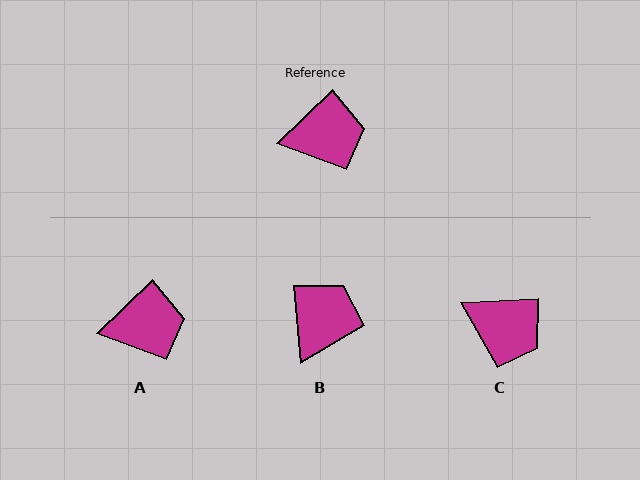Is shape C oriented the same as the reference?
No, it is off by about 41 degrees.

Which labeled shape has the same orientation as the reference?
A.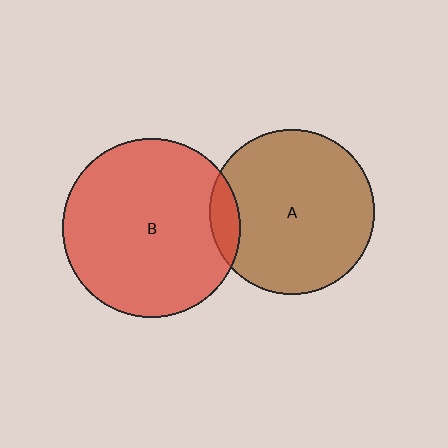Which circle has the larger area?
Circle B (red).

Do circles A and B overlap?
Yes.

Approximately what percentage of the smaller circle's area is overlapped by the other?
Approximately 10%.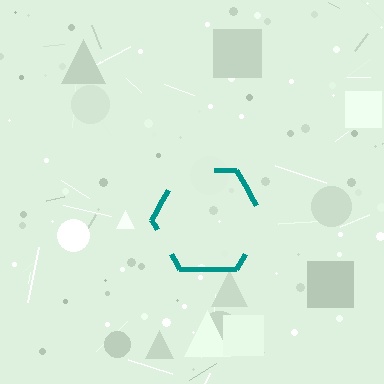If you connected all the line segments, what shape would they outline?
They would outline a hexagon.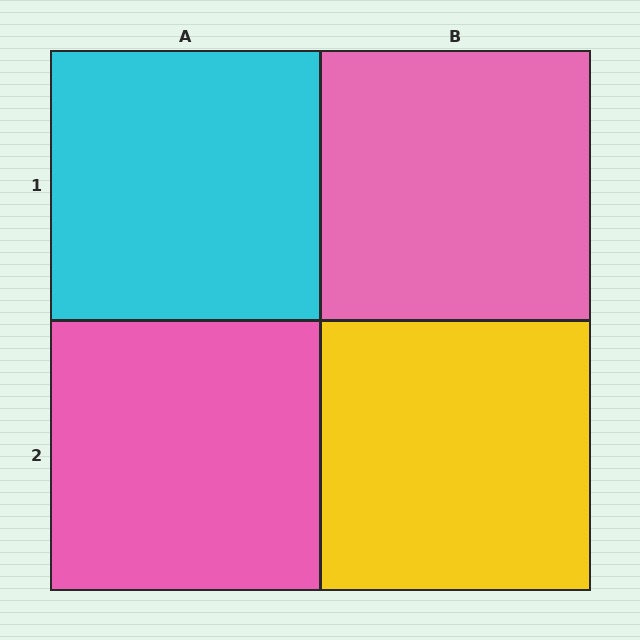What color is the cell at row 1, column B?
Pink.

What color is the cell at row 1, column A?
Cyan.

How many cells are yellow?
1 cell is yellow.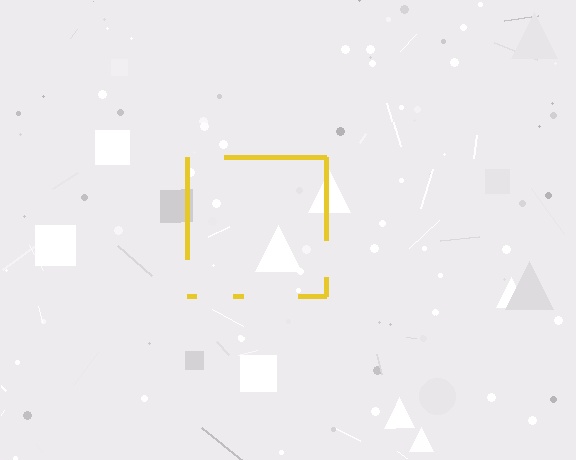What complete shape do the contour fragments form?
The contour fragments form a square.